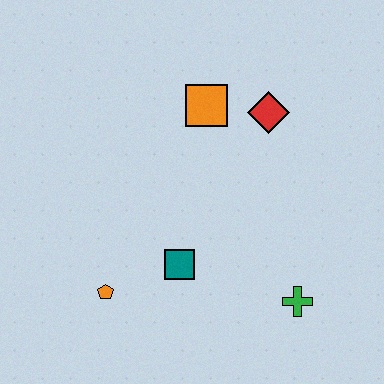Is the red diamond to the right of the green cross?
No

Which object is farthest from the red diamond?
The orange pentagon is farthest from the red diamond.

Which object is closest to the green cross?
The teal square is closest to the green cross.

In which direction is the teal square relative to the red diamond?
The teal square is below the red diamond.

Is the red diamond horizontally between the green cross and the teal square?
Yes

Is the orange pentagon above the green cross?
Yes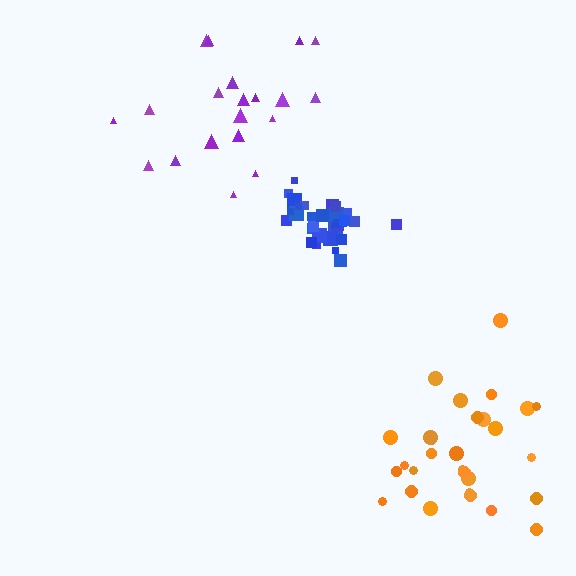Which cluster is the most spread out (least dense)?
Purple.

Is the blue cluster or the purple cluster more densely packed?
Blue.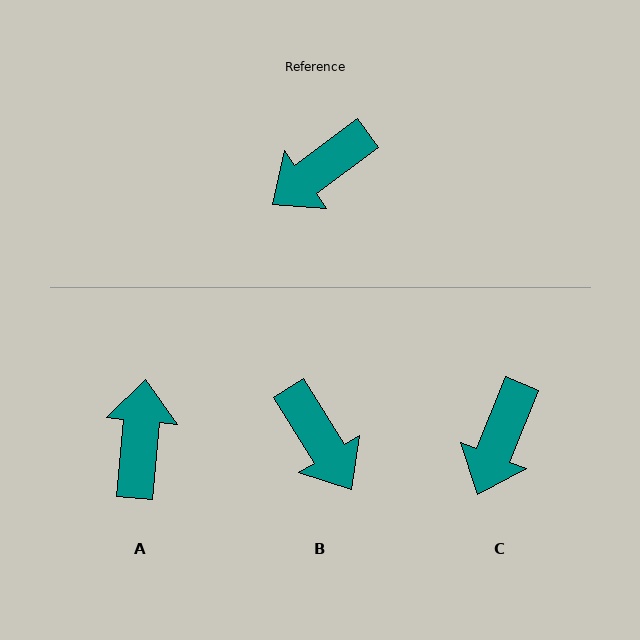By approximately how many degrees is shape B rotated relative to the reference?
Approximately 85 degrees counter-clockwise.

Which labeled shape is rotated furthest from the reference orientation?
A, about 132 degrees away.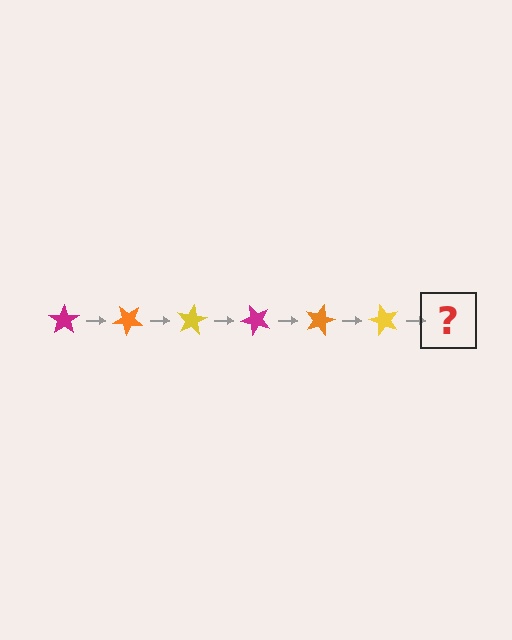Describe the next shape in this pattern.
It should be a magenta star, rotated 240 degrees from the start.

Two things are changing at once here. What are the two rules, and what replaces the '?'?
The two rules are that it rotates 40 degrees each step and the color cycles through magenta, orange, and yellow. The '?' should be a magenta star, rotated 240 degrees from the start.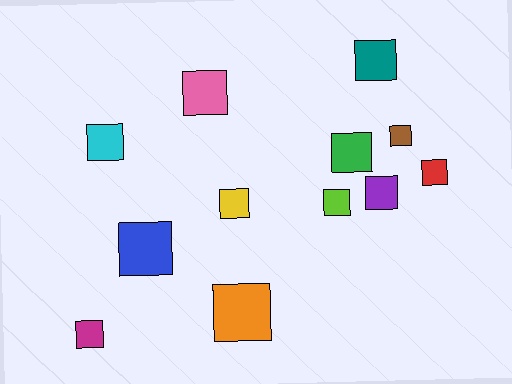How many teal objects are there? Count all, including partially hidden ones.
There is 1 teal object.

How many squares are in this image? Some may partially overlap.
There are 12 squares.